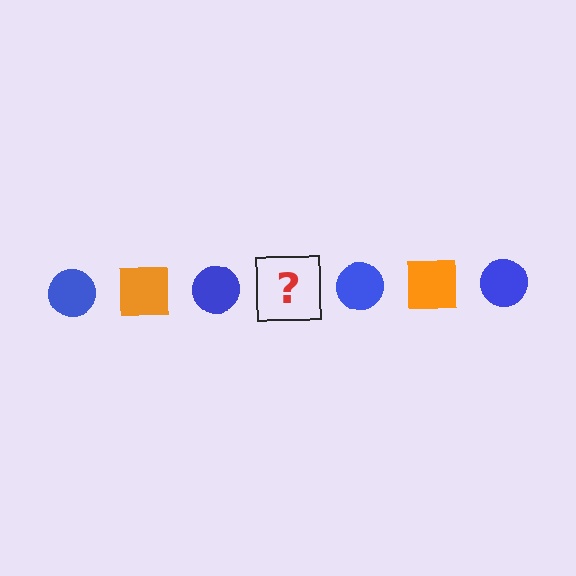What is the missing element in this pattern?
The missing element is an orange square.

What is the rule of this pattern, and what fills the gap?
The rule is that the pattern alternates between blue circle and orange square. The gap should be filled with an orange square.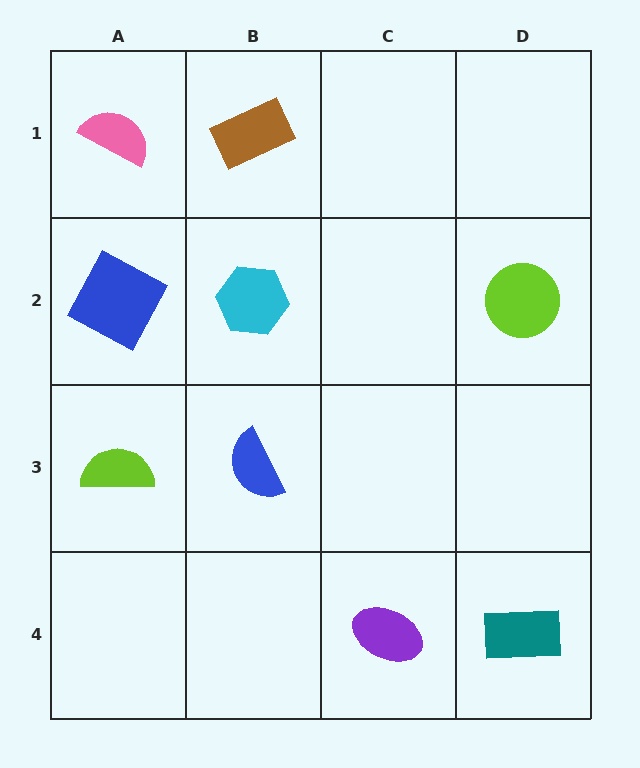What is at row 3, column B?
A blue semicircle.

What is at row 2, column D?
A lime circle.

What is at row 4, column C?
A purple ellipse.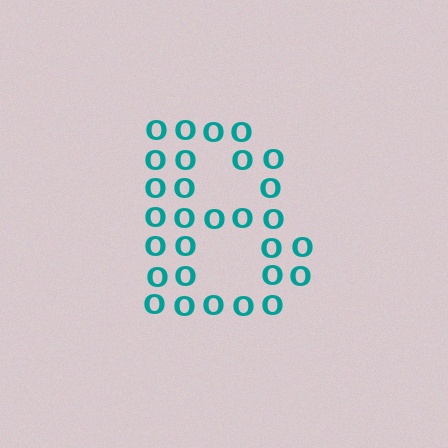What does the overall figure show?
The overall figure shows the letter B.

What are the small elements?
The small elements are letter O's.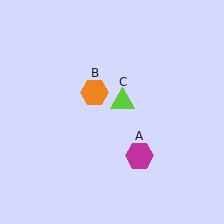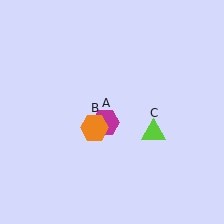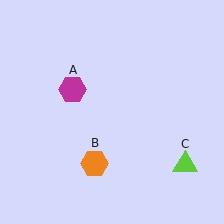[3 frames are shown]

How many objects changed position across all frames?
3 objects changed position: magenta hexagon (object A), orange hexagon (object B), lime triangle (object C).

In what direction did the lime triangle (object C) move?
The lime triangle (object C) moved down and to the right.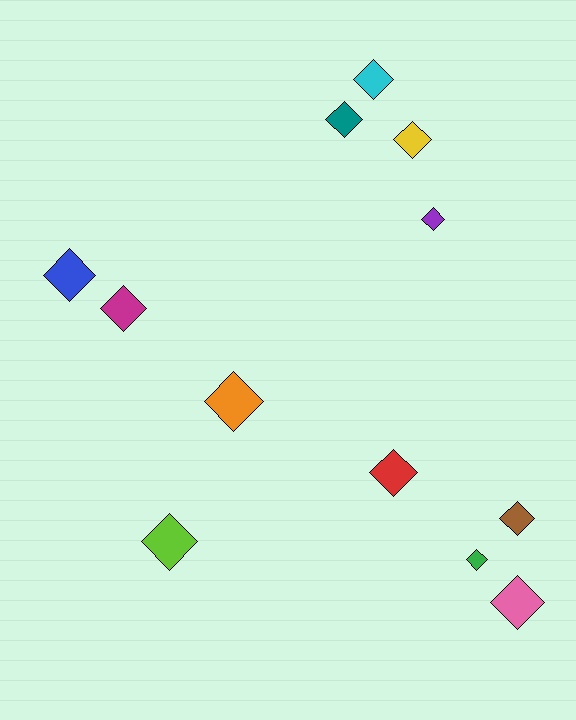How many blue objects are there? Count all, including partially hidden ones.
There is 1 blue object.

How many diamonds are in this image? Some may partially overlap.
There are 12 diamonds.